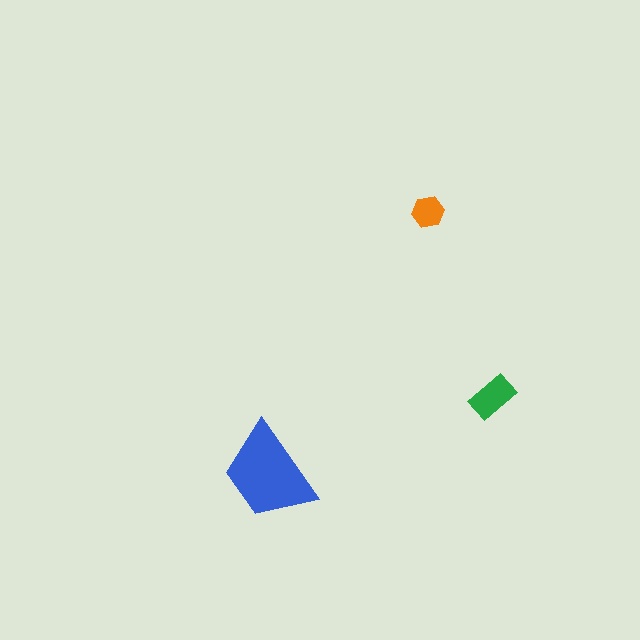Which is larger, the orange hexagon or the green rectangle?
The green rectangle.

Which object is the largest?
The blue trapezoid.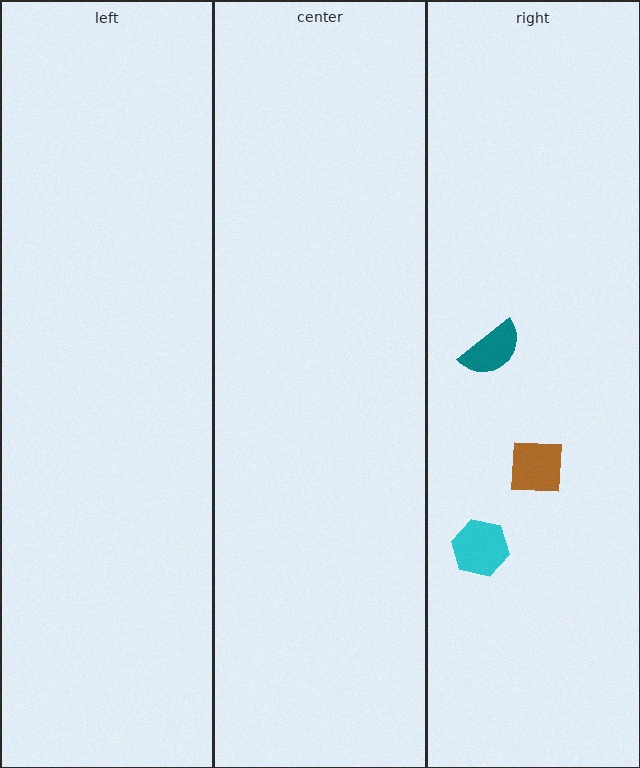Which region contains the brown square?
The right region.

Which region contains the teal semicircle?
The right region.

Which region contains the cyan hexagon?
The right region.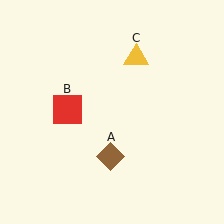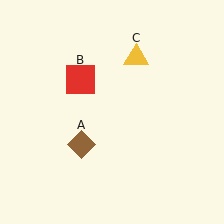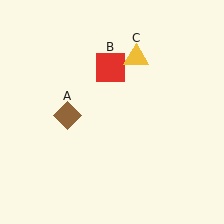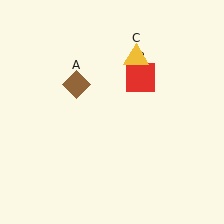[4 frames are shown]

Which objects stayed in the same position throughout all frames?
Yellow triangle (object C) remained stationary.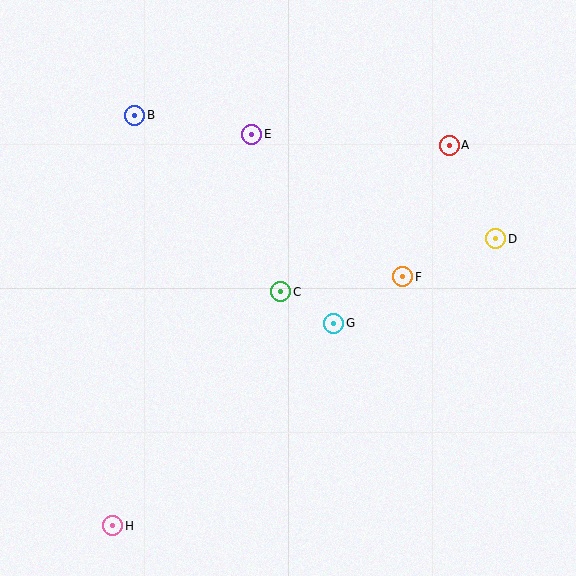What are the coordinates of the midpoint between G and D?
The midpoint between G and D is at (415, 281).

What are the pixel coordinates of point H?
Point H is at (113, 526).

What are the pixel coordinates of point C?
Point C is at (281, 292).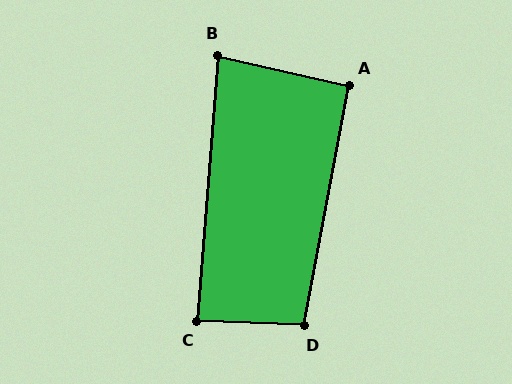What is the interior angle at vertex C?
Approximately 88 degrees (approximately right).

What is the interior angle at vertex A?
Approximately 92 degrees (approximately right).